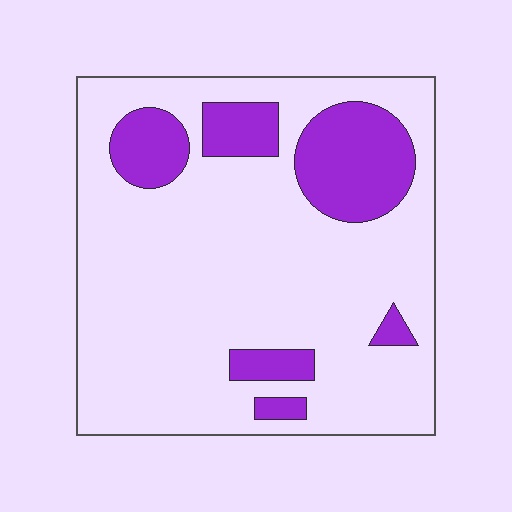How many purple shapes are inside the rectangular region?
6.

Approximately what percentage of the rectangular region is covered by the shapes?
Approximately 20%.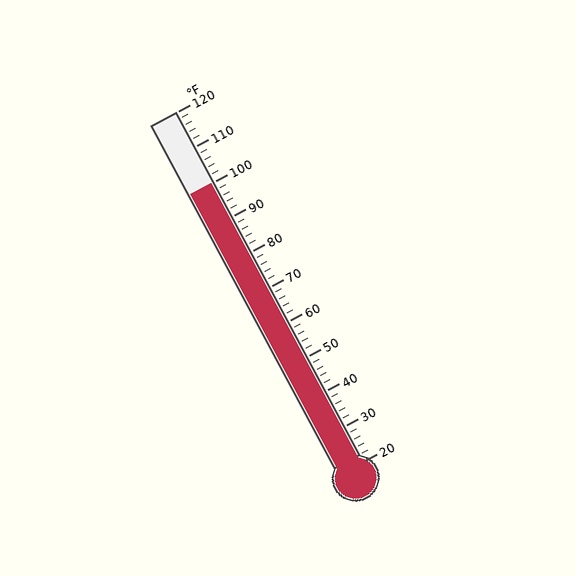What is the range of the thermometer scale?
The thermometer scale ranges from 20°F to 120°F.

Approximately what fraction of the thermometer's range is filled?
The thermometer is filled to approximately 80% of its range.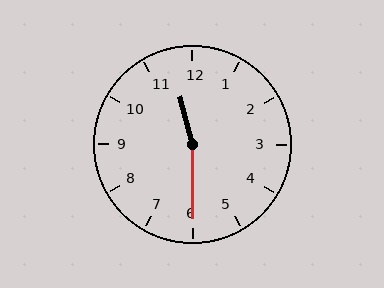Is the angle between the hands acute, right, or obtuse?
It is obtuse.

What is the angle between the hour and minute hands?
Approximately 165 degrees.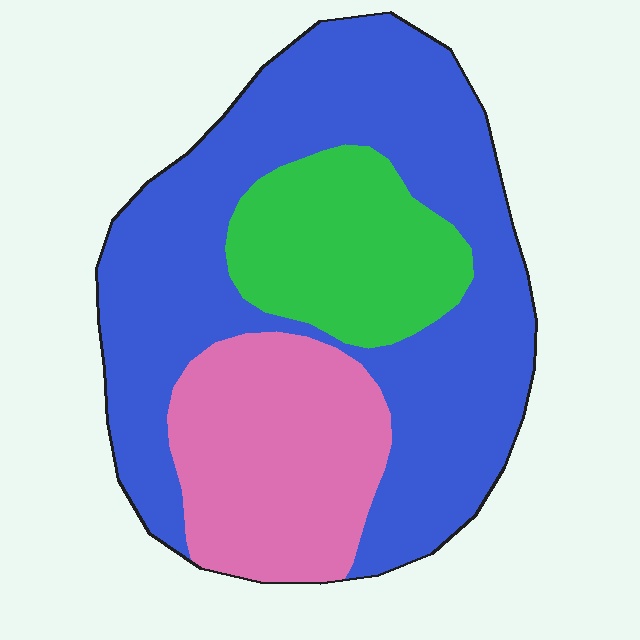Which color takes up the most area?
Blue, at roughly 60%.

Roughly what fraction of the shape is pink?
Pink takes up about one quarter (1/4) of the shape.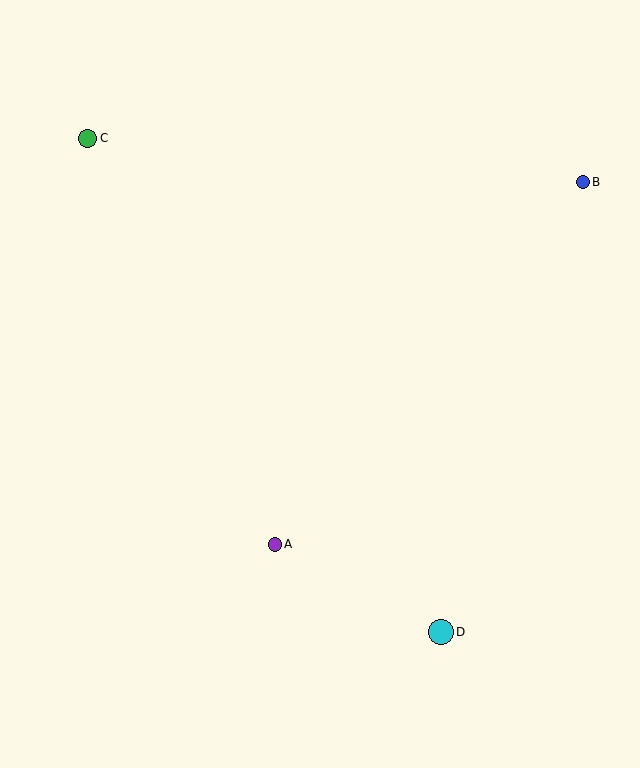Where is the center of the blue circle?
The center of the blue circle is at (583, 182).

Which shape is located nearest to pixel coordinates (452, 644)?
The cyan circle (labeled D) at (441, 632) is nearest to that location.